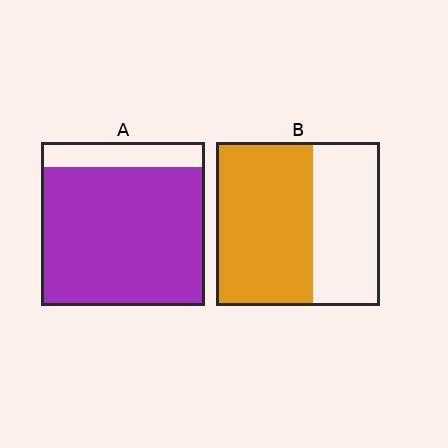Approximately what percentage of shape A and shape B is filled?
A is approximately 85% and B is approximately 60%.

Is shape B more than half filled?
Yes.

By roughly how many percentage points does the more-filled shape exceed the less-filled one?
By roughly 25 percentage points (A over B).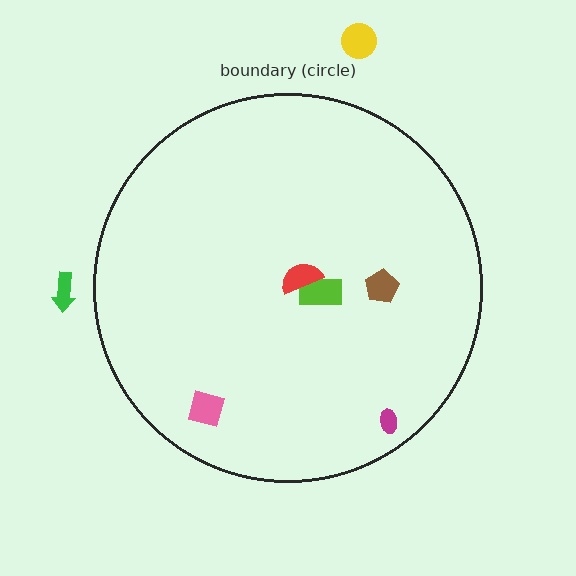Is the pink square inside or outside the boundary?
Inside.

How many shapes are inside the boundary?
5 inside, 2 outside.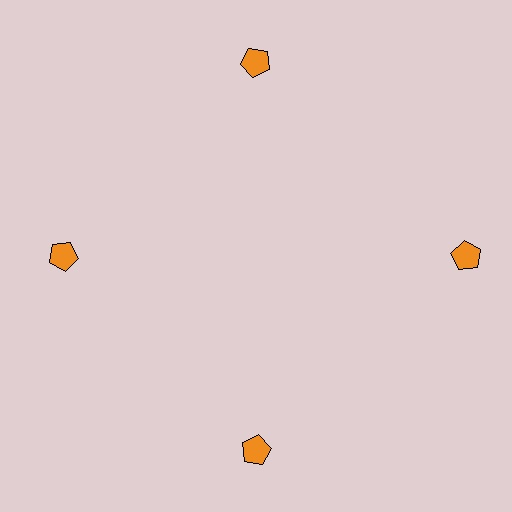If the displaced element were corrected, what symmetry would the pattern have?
It would have 4-fold rotational symmetry — the pattern would map onto itself every 90 degrees.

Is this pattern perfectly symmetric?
No. The 4 orange pentagons are arranged in a ring, but one element near the 3 o'clock position is pushed outward from the center, breaking the 4-fold rotational symmetry.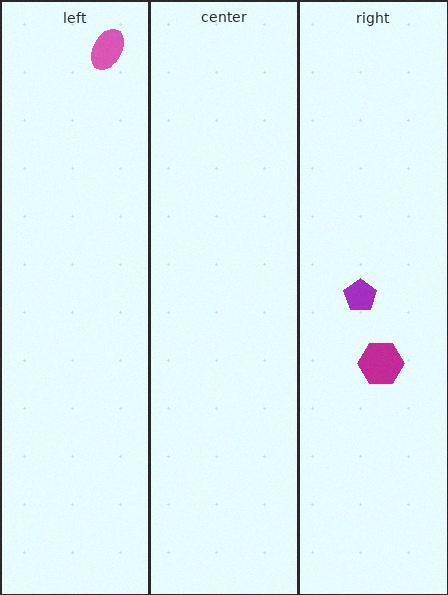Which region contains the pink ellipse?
The left region.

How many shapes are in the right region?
2.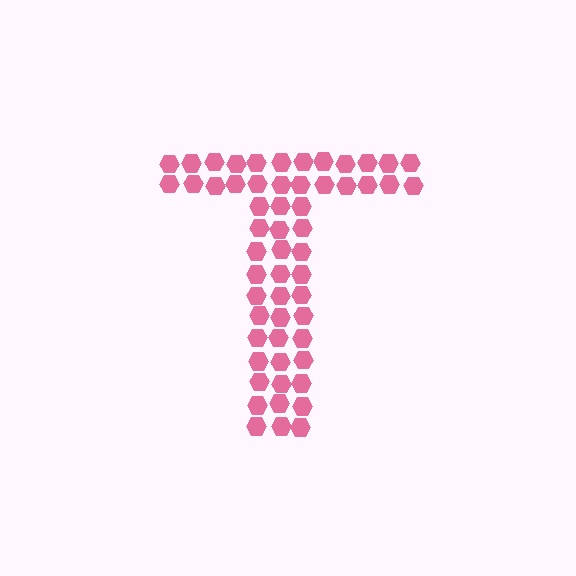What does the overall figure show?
The overall figure shows the letter T.